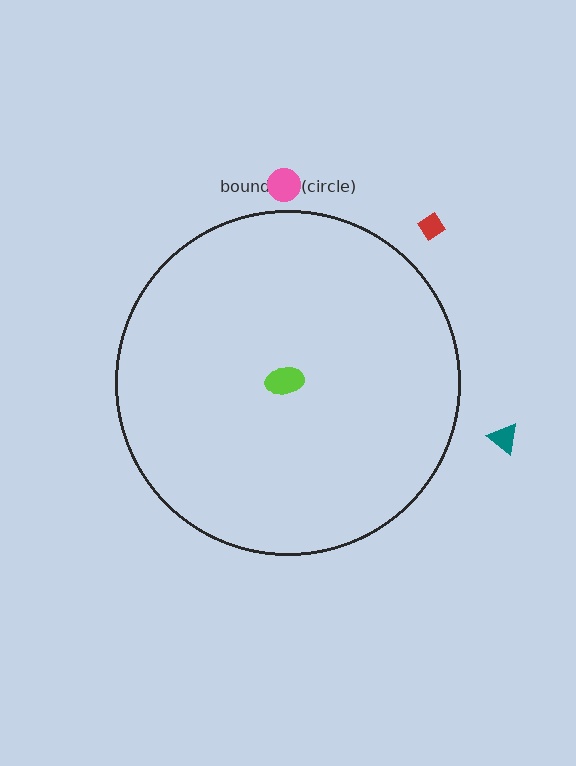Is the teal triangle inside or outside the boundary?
Outside.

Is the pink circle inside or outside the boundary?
Outside.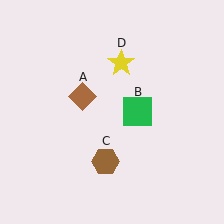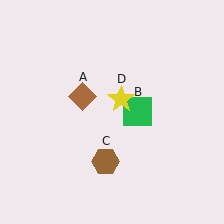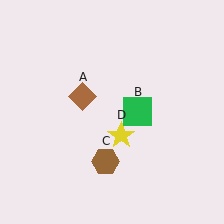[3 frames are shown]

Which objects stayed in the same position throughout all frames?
Brown diamond (object A) and green square (object B) and brown hexagon (object C) remained stationary.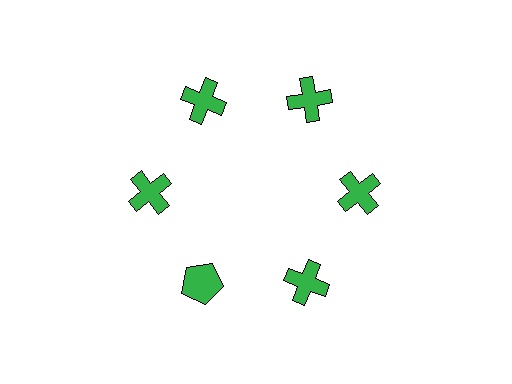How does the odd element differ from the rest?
It has a different shape: pentagon instead of cross.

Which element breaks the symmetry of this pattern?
The green pentagon at roughly the 7 o'clock position breaks the symmetry. All other shapes are green crosses.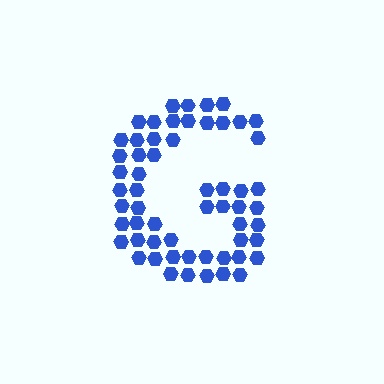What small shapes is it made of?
It is made of small hexagons.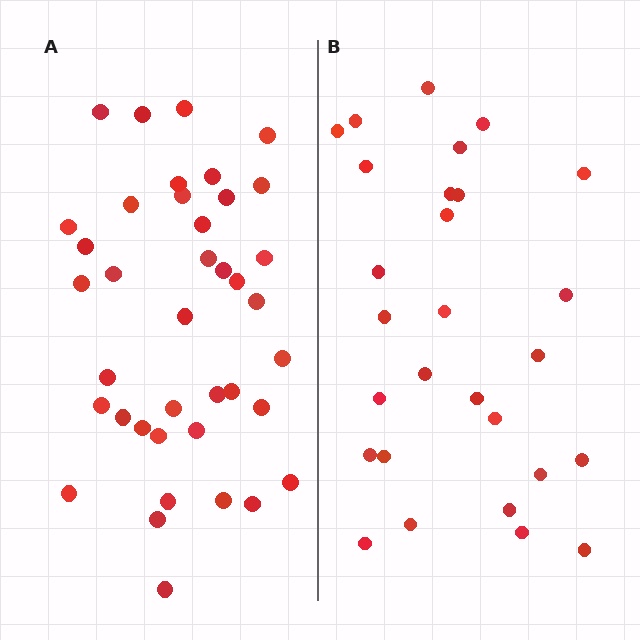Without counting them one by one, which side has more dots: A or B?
Region A (the left region) has more dots.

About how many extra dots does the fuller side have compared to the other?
Region A has roughly 12 or so more dots than region B.